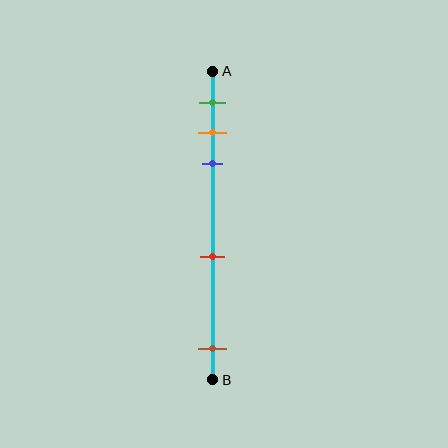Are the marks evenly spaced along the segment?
No, the marks are not evenly spaced.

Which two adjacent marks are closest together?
The orange and blue marks are the closest adjacent pair.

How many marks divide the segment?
There are 5 marks dividing the segment.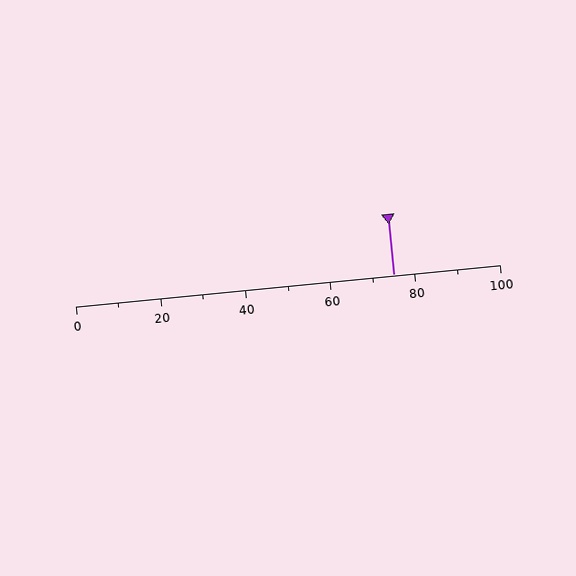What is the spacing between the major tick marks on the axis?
The major ticks are spaced 20 apart.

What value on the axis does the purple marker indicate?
The marker indicates approximately 75.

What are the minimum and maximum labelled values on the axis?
The axis runs from 0 to 100.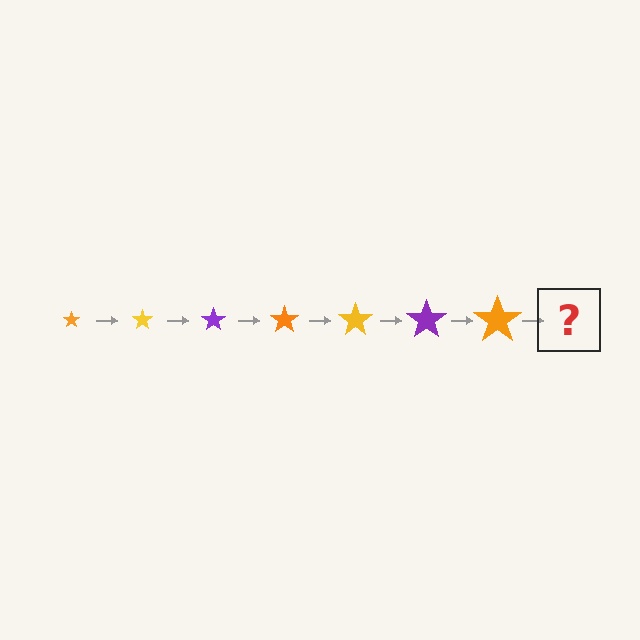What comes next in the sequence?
The next element should be a yellow star, larger than the previous one.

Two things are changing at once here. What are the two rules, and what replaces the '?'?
The two rules are that the star grows larger each step and the color cycles through orange, yellow, and purple. The '?' should be a yellow star, larger than the previous one.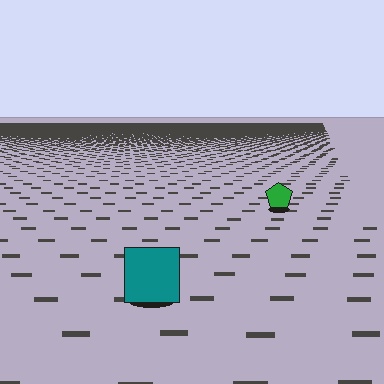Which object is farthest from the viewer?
The green pentagon is farthest from the viewer. It appears smaller and the ground texture around it is denser.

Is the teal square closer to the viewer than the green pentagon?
Yes. The teal square is closer — you can tell from the texture gradient: the ground texture is coarser near it.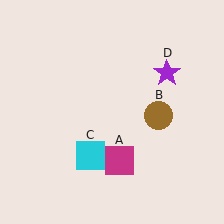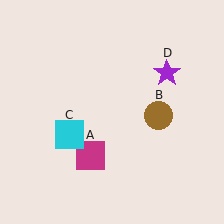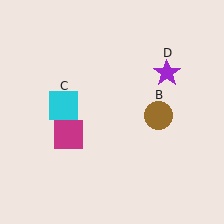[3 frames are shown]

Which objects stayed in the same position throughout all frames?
Brown circle (object B) and purple star (object D) remained stationary.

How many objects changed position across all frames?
2 objects changed position: magenta square (object A), cyan square (object C).